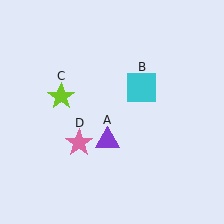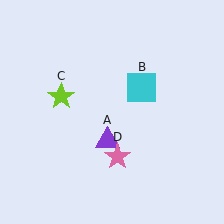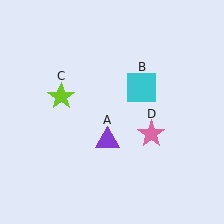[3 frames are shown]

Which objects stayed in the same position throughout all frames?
Purple triangle (object A) and cyan square (object B) and lime star (object C) remained stationary.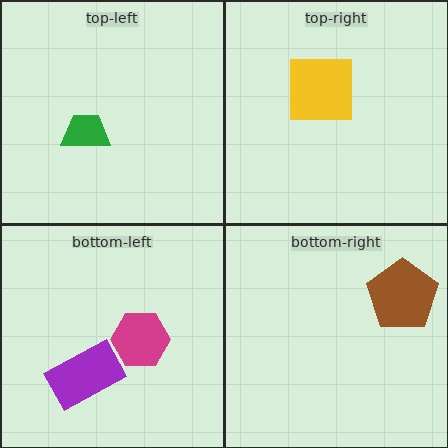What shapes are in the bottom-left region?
The magenta hexagon, the purple rectangle.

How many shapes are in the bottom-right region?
1.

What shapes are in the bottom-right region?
The brown pentagon.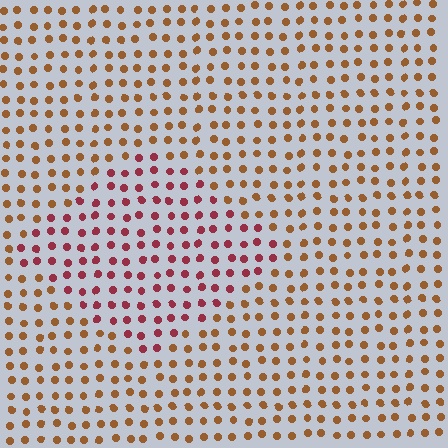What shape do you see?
I see a diamond.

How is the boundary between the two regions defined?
The boundary is defined purely by a slight shift in hue (about 40 degrees). Spacing, size, and orientation are identical on both sides.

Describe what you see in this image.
The image is filled with small brown elements in a uniform arrangement. A diamond-shaped region is visible where the elements are tinted to a slightly different hue, forming a subtle color boundary.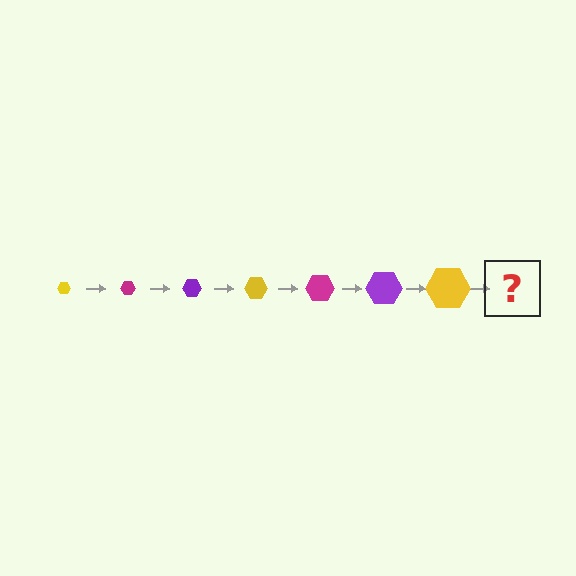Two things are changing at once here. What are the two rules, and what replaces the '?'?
The two rules are that the hexagon grows larger each step and the color cycles through yellow, magenta, and purple. The '?' should be a magenta hexagon, larger than the previous one.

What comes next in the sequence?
The next element should be a magenta hexagon, larger than the previous one.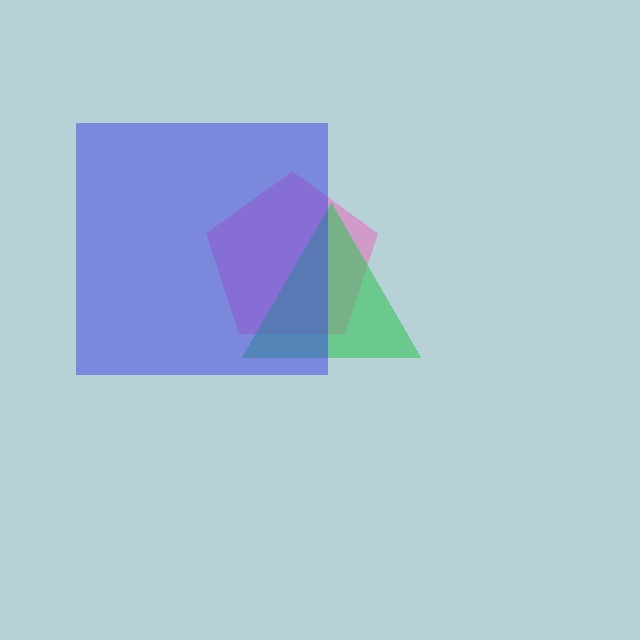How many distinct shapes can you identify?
There are 3 distinct shapes: a pink pentagon, a green triangle, a blue square.